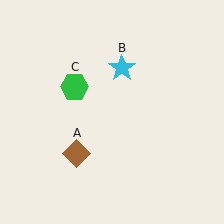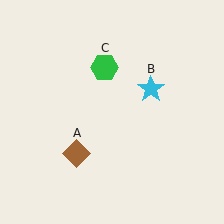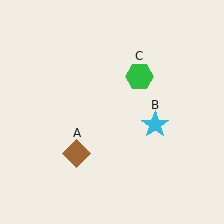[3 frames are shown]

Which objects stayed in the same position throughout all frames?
Brown diamond (object A) remained stationary.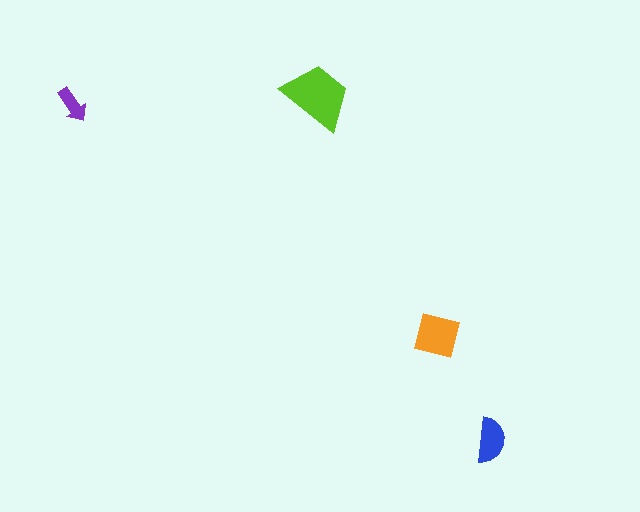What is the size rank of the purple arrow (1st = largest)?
4th.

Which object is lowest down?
The blue semicircle is bottommost.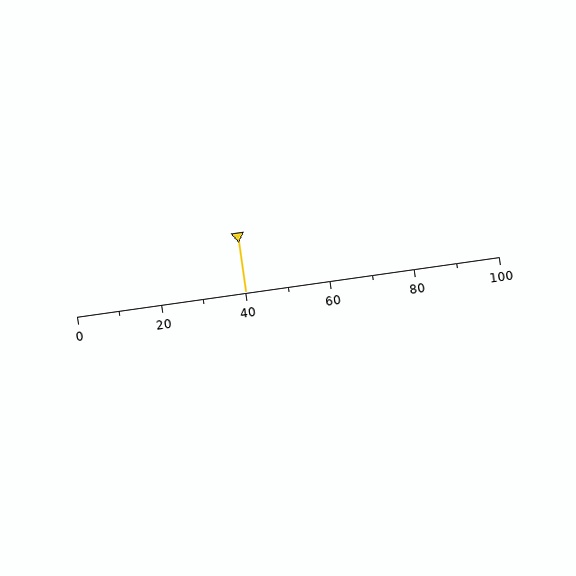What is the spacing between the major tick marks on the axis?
The major ticks are spaced 20 apart.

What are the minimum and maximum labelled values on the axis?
The axis runs from 0 to 100.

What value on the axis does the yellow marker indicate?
The marker indicates approximately 40.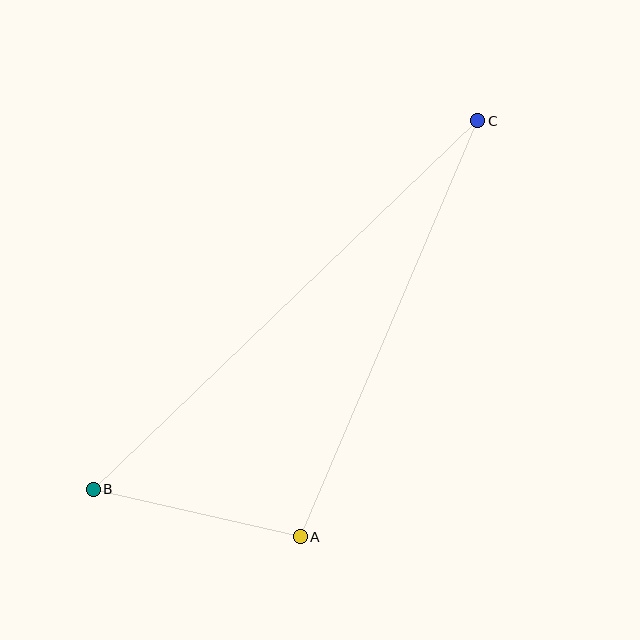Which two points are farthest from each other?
Points B and C are farthest from each other.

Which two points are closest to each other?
Points A and B are closest to each other.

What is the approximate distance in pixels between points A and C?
The distance between A and C is approximately 452 pixels.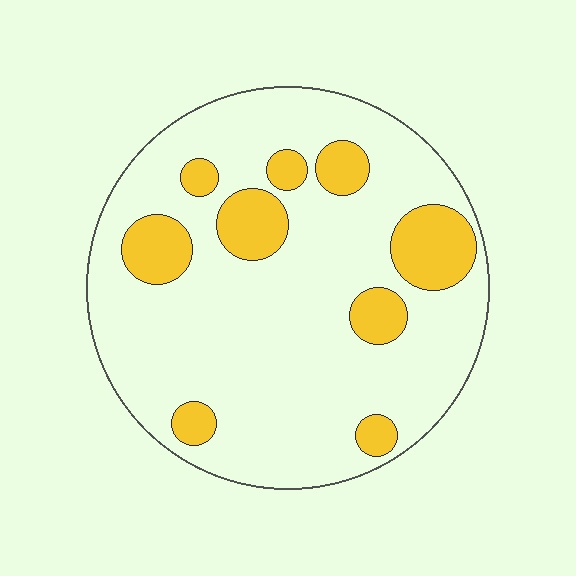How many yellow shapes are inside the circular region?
9.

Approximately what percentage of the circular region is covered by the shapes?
Approximately 20%.